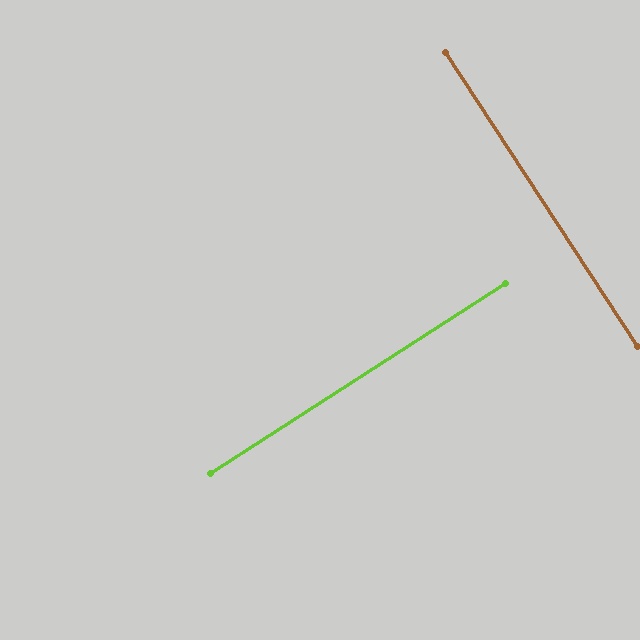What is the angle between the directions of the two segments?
Approximately 90 degrees.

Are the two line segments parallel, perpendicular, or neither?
Perpendicular — they meet at approximately 90°.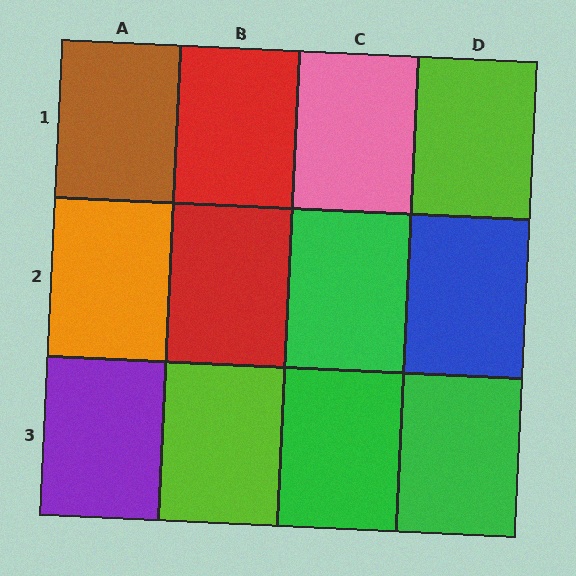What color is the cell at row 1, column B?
Red.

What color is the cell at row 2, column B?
Red.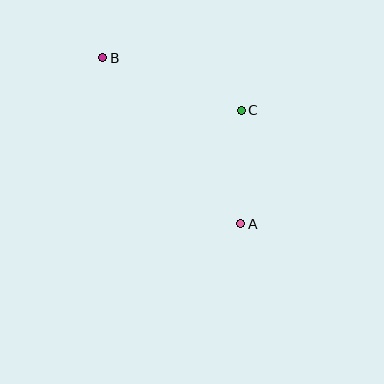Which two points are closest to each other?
Points A and C are closest to each other.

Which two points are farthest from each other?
Points A and B are farthest from each other.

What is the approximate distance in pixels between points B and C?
The distance between B and C is approximately 148 pixels.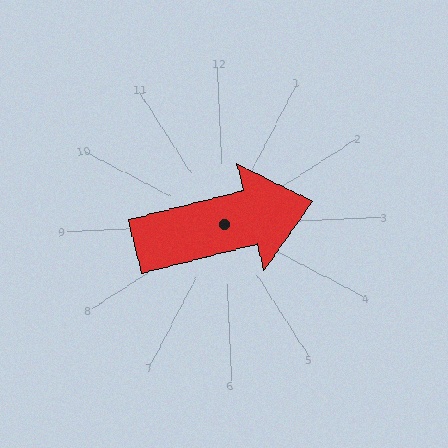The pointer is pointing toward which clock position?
Roughly 3 o'clock.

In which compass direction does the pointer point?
East.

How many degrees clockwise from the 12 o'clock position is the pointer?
Approximately 79 degrees.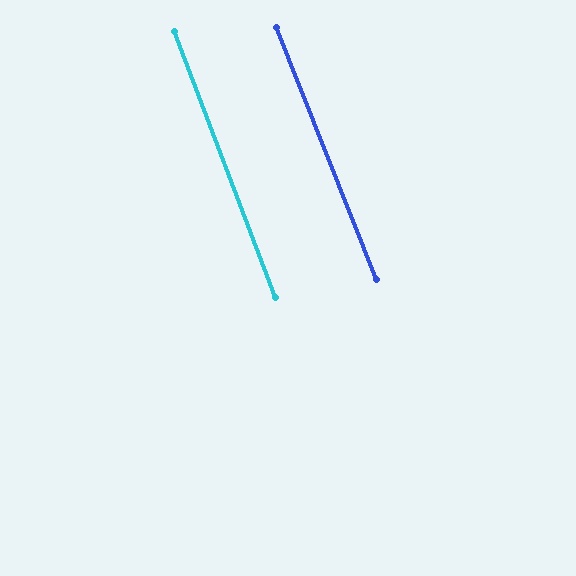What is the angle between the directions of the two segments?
Approximately 1 degree.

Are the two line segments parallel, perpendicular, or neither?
Parallel — their directions differ by only 0.7°.